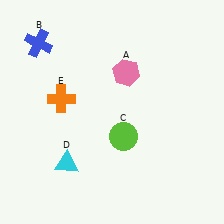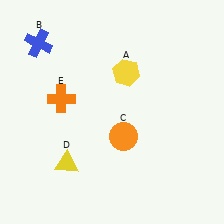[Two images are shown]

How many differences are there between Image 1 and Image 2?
There are 3 differences between the two images.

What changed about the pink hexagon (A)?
In Image 1, A is pink. In Image 2, it changed to yellow.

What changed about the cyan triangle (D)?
In Image 1, D is cyan. In Image 2, it changed to yellow.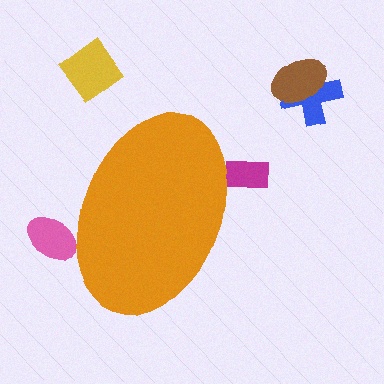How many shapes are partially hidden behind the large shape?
2 shapes are partially hidden.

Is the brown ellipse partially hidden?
No, the brown ellipse is fully visible.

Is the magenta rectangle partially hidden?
Yes, the magenta rectangle is partially hidden behind the orange ellipse.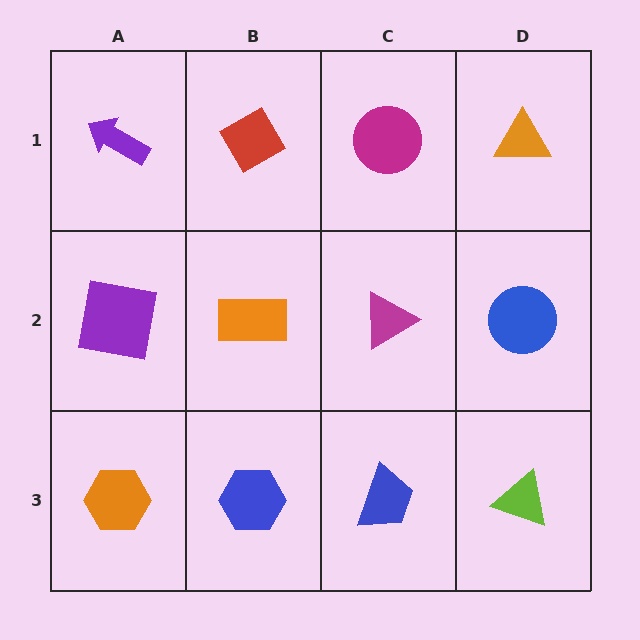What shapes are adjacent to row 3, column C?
A magenta triangle (row 2, column C), a blue hexagon (row 3, column B), a lime triangle (row 3, column D).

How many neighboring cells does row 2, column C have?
4.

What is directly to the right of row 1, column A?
A red diamond.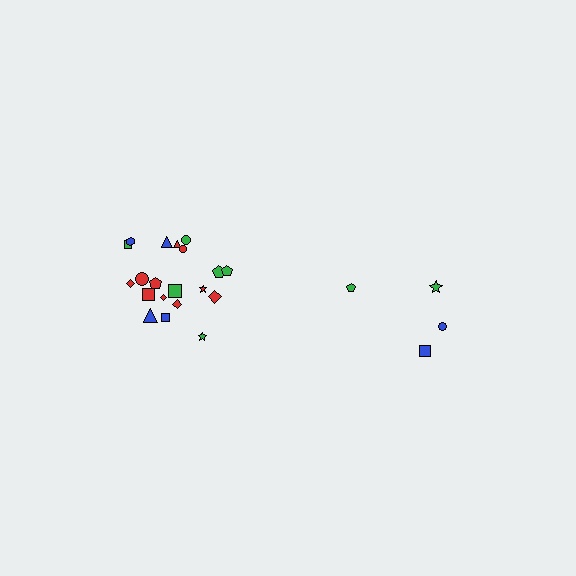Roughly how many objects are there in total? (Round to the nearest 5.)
Roughly 25 objects in total.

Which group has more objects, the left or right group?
The left group.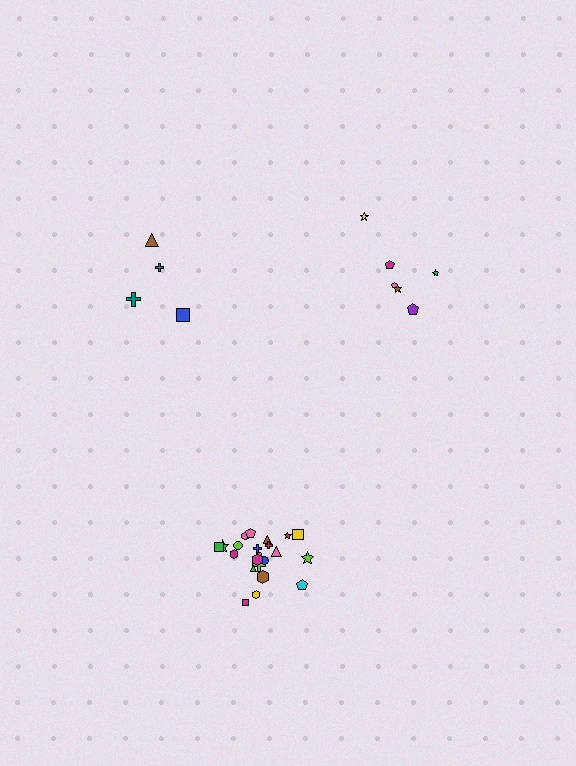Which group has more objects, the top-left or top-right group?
The top-right group.